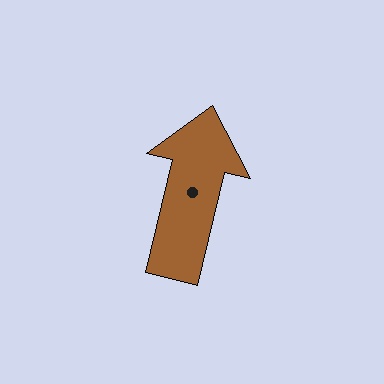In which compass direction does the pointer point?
North.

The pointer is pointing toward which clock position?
Roughly 12 o'clock.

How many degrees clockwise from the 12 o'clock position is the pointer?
Approximately 13 degrees.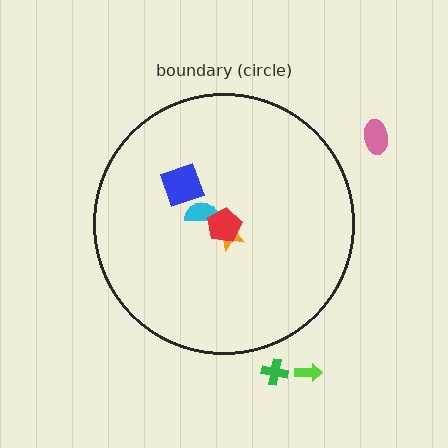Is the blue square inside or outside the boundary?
Inside.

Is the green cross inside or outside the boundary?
Outside.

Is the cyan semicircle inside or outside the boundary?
Inside.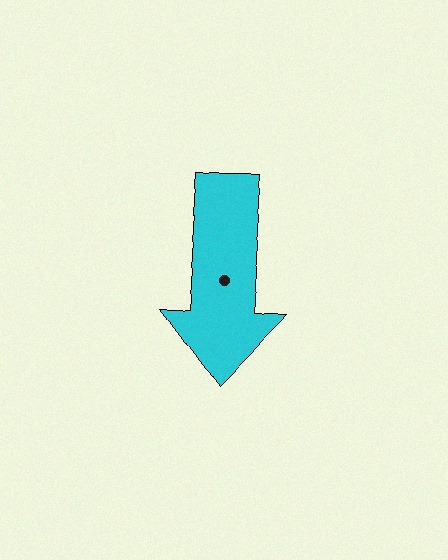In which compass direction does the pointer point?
South.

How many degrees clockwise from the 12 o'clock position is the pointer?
Approximately 184 degrees.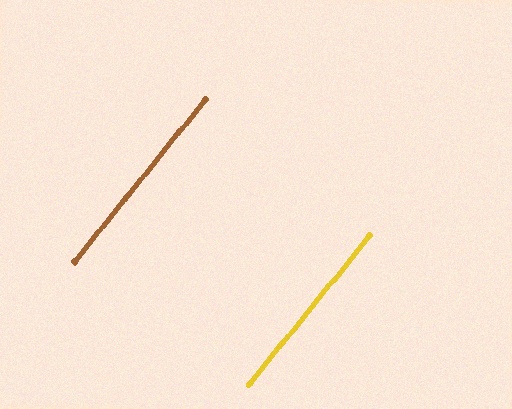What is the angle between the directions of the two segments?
Approximately 0 degrees.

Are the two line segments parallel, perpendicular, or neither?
Parallel — their directions differ by only 0.4°.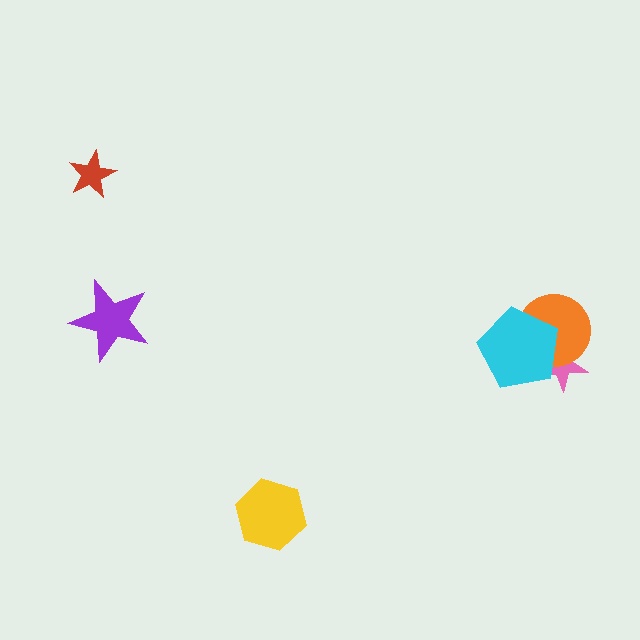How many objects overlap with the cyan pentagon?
2 objects overlap with the cyan pentagon.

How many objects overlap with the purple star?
0 objects overlap with the purple star.